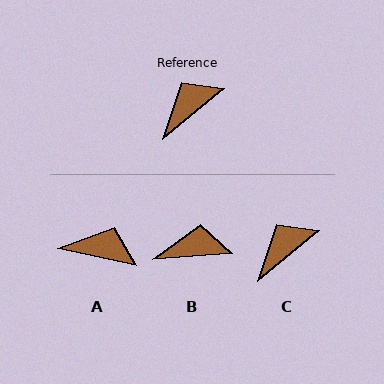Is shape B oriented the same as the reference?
No, it is off by about 35 degrees.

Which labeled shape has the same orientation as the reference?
C.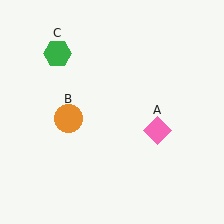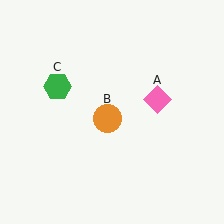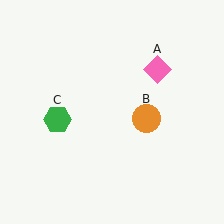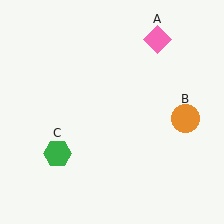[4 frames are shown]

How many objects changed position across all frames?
3 objects changed position: pink diamond (object A), orange circle (object B), green hexagon (object C).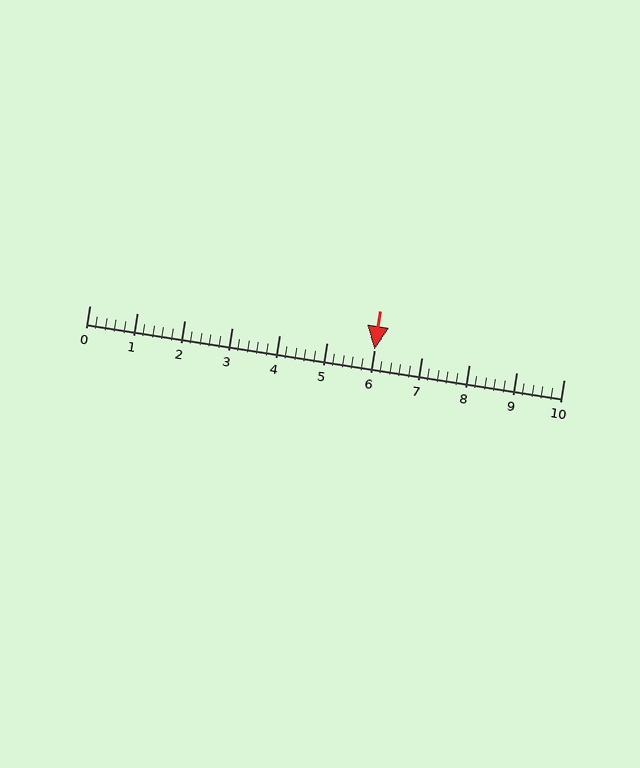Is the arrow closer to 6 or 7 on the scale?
The arrow is closer to 6.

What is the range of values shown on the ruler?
The ruler shows values from 0 to 10.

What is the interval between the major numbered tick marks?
The major tick marks are spaced 1 units apart.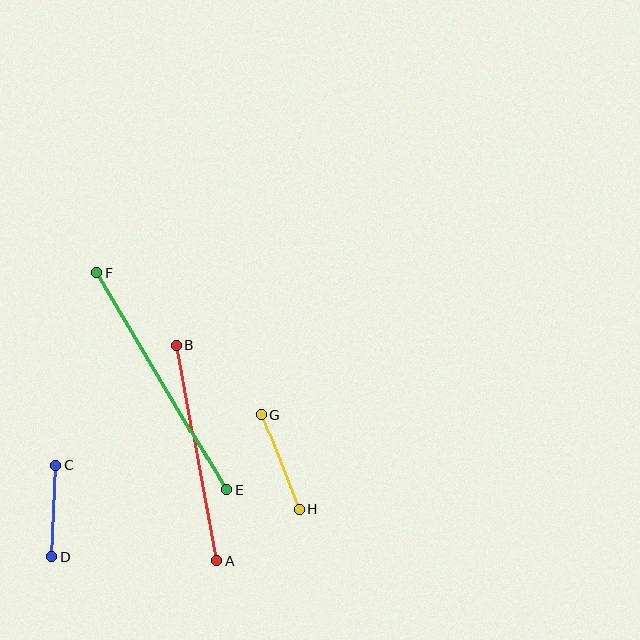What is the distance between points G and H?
The distance is approximately 101 pixels.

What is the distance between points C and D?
The distance is approximately 92 pixels.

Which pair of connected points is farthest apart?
Points E and F are farthest apart.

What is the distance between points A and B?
The distance is approximately 220 pixels.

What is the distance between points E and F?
The distance is approximately 253 pixels.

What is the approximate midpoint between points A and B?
The midpoint is at approximately (197, 453) pixels.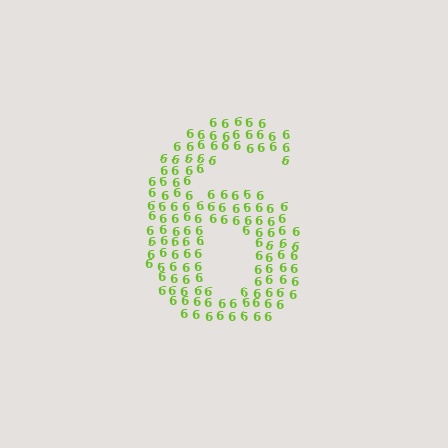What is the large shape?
The large shape is the digit 6.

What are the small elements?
The small elements are digit 6's.